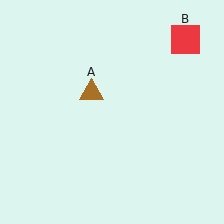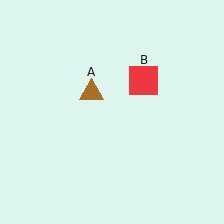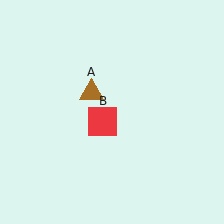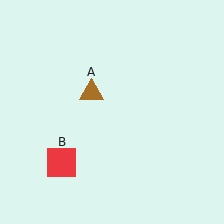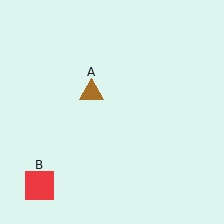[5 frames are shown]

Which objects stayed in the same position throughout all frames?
Brown triangle (object A) remained stationary.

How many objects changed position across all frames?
1 object changed position: red square (object B).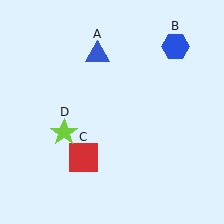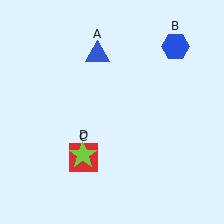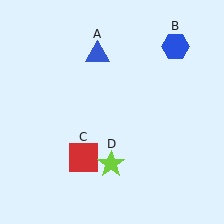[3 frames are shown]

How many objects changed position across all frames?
1 object changed position: lime star (object D).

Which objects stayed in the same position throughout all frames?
Blue triangle (object A) and blue hexagon (object B) and red square (object C) remained stationary.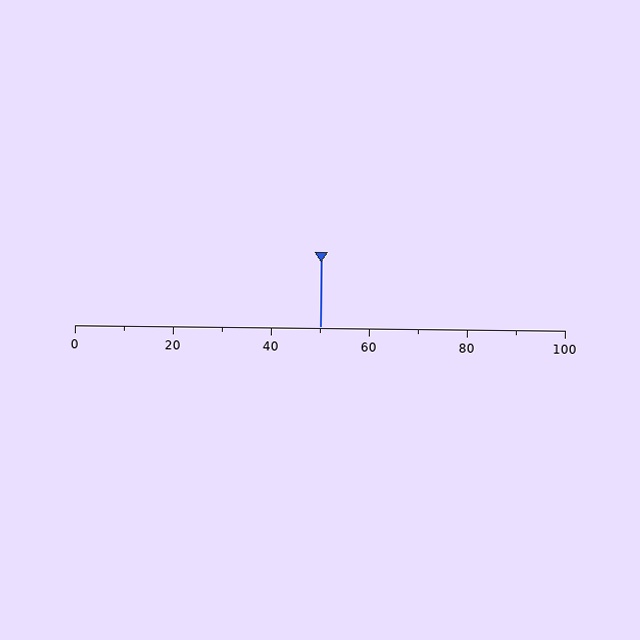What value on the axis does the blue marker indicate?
The marker indicates approximately 50.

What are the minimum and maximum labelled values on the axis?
The axis runs from 0 to 100.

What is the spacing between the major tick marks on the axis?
The major ticks are spaced 20 apart.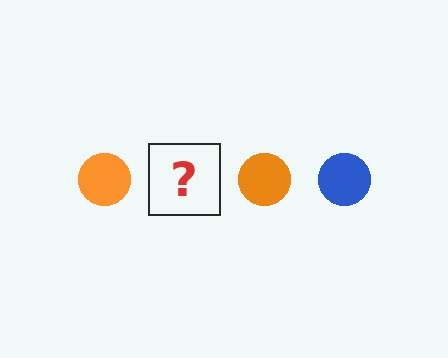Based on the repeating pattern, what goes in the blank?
The blank should be a blue circle.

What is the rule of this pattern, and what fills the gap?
The rule is that the pattern cycles through orange, blue circles. The gap should be filled with a blue circle.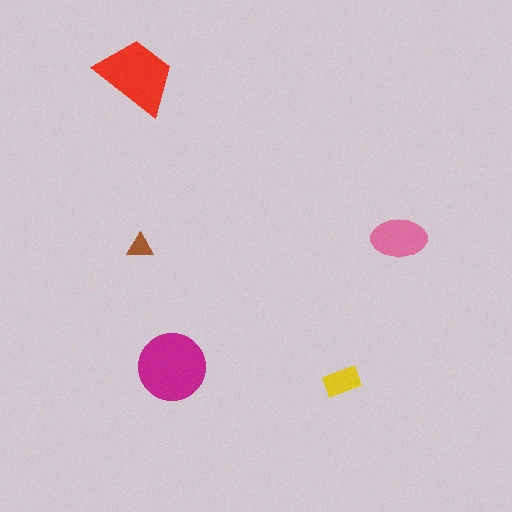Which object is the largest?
The magenta circle.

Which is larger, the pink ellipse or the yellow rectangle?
The pink ellipse.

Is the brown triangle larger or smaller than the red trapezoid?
Smaller.